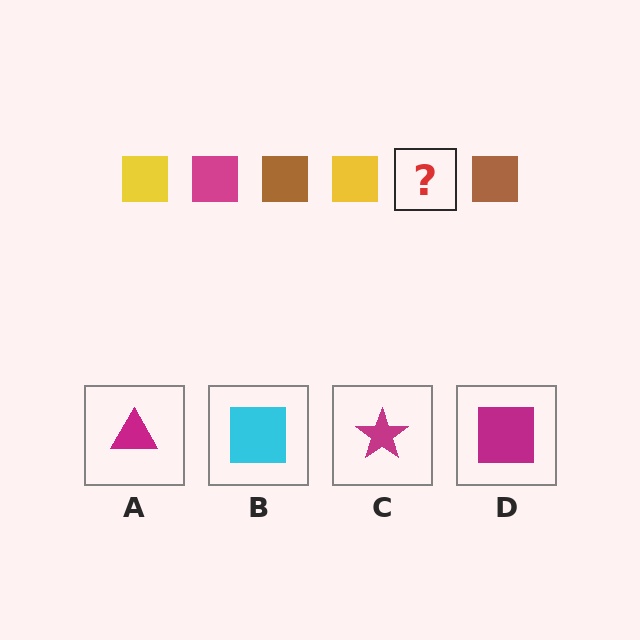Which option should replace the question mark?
Option D.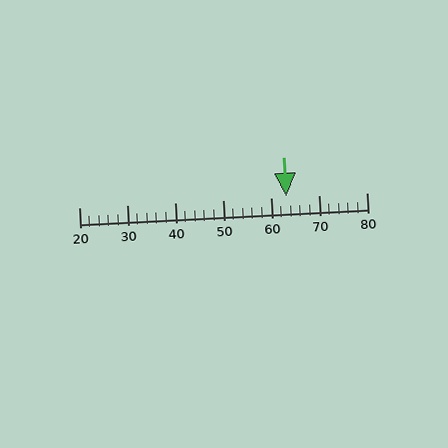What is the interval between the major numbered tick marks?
The major tick marks are spaced 10 units apart.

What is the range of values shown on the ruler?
The ruler shows values from 20 to 80.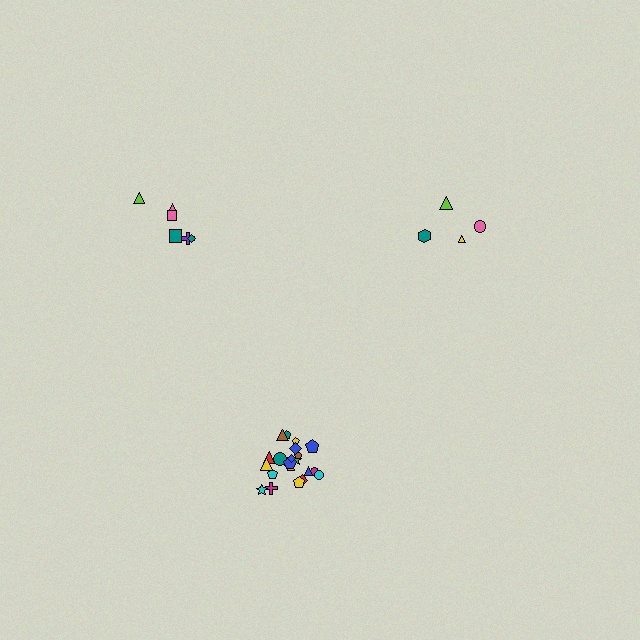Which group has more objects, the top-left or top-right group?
The top-left group.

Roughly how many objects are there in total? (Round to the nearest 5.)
Roughly 30 objects in total.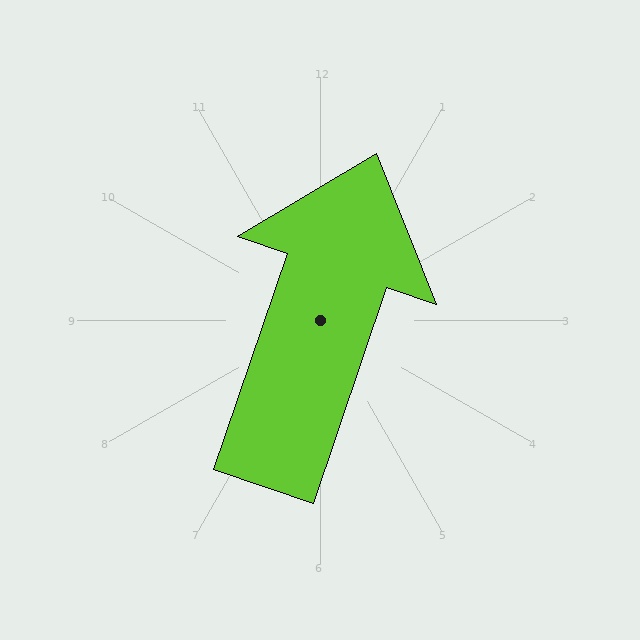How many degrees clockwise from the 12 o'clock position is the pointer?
Approximately 19 degrees.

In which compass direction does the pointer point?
North.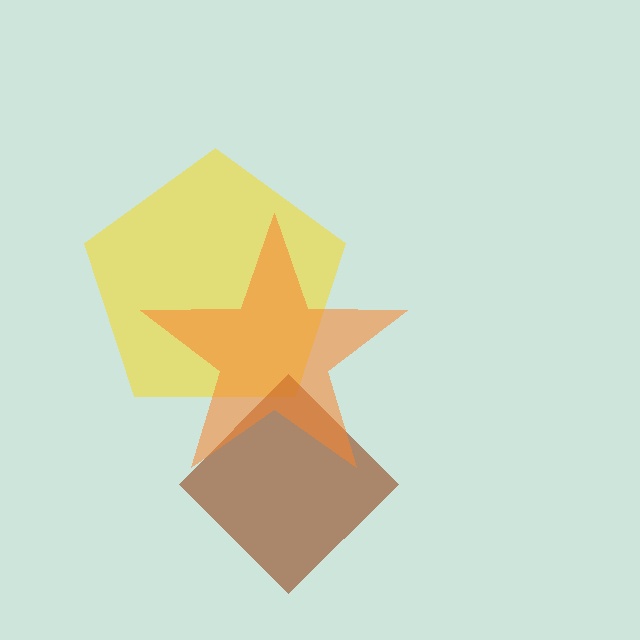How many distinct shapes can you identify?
There are 3 distinct shapes: a yellow pentagon, a brown diamond, an orange star.